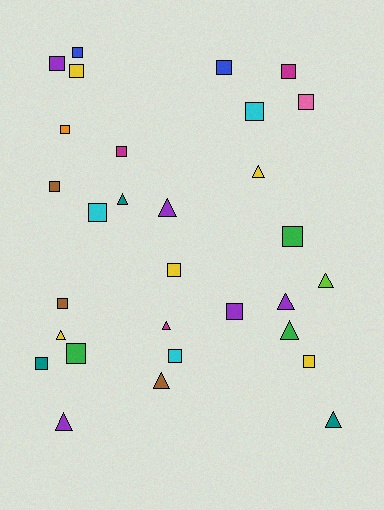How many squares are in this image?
There are 19 squares.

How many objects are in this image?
There are 30 objects.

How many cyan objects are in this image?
There are 3 cyan objects.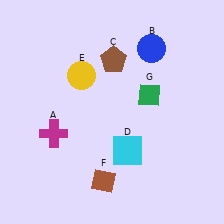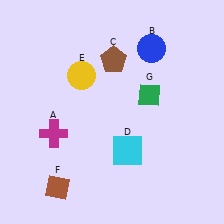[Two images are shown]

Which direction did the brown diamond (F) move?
The brown diamond (F) moved left.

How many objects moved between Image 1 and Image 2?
1 object moved between the two images.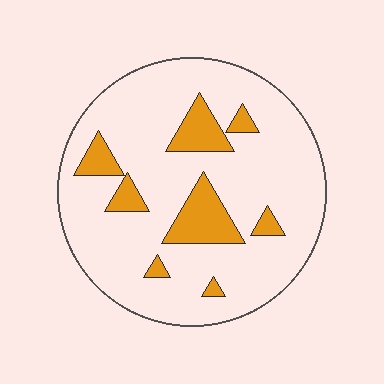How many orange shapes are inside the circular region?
8.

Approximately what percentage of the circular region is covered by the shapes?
Approximately 15%.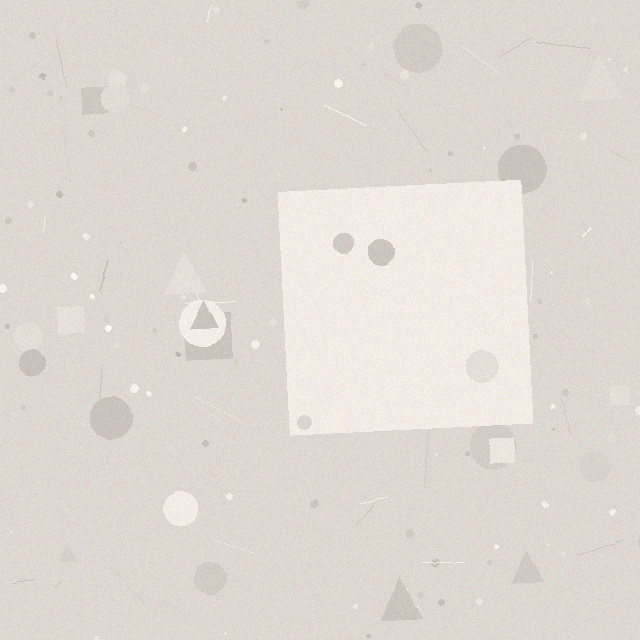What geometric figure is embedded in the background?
A square is embedded in the background.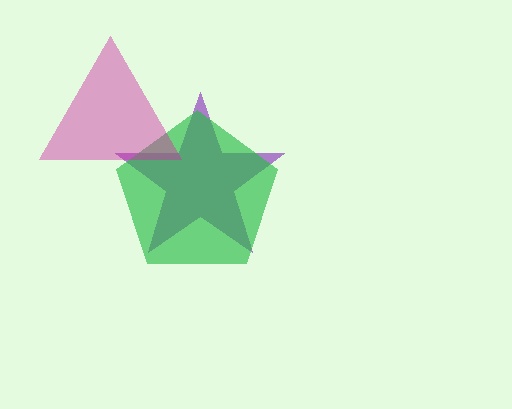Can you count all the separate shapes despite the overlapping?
Yes, there are 3 separate shapes.